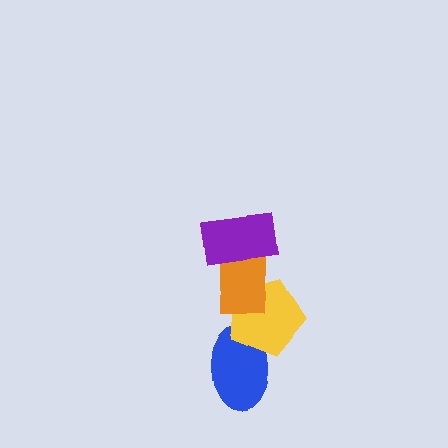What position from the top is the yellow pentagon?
The yellow pentagon is 3rd from the top.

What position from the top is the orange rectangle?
The orange rectangle is 2nd from the top.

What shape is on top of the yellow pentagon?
The orange rectangle is on top of the yellow pentagon.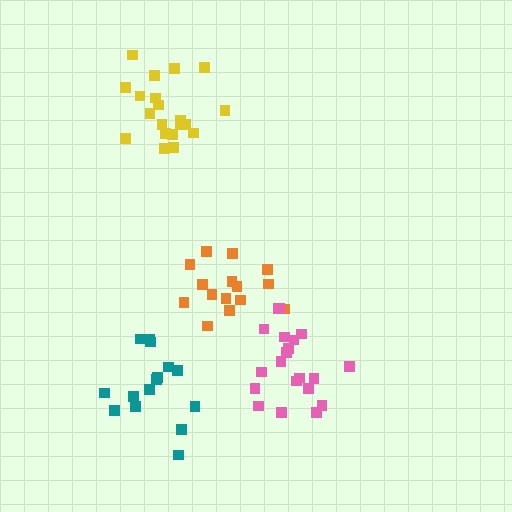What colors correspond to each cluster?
The clusters are colored: orange, yellow, teal, pink.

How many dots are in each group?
Group 1: 15 dots, Group 2: 20 dots, Group 3: 15 dots, Group 4: 20 dots (70 total).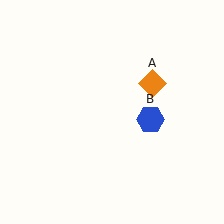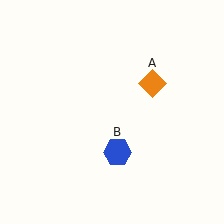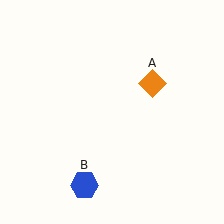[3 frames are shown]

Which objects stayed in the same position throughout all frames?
Orange diamond (object A) remained stationary.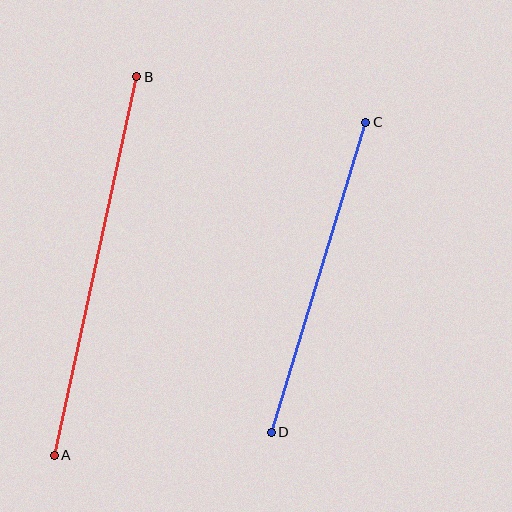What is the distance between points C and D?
The distance is approximately 324 pixels.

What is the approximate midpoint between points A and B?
The midpoint is at approximately (96, 266) pixels.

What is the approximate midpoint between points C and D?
The midpoint is at approximately (318, 277) pixels.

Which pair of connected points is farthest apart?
Points A and B are farthest apart.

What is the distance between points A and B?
The distance is approximately 387 pixels.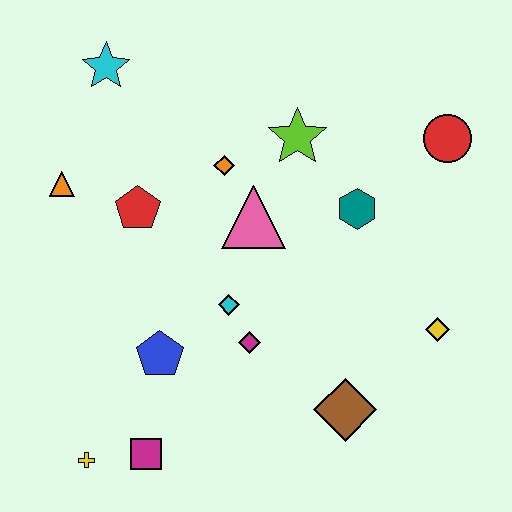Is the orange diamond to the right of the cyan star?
Yes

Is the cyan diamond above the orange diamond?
No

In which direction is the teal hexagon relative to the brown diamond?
The teal hexagon is above the brown diamond.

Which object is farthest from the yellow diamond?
The cyan star is farthest from the yellow diamond.